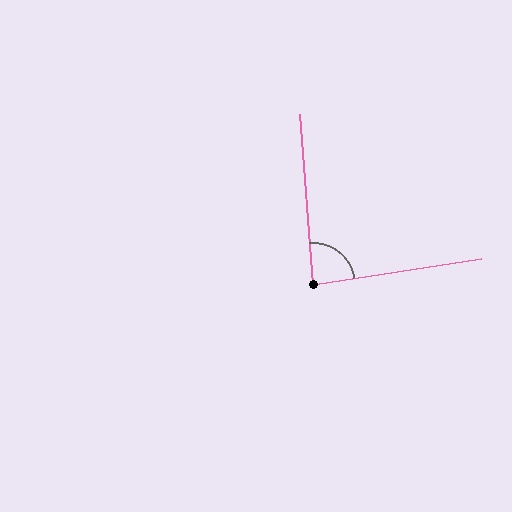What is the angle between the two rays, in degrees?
Approximately 85 degrees.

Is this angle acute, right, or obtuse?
It is approximately a right angle.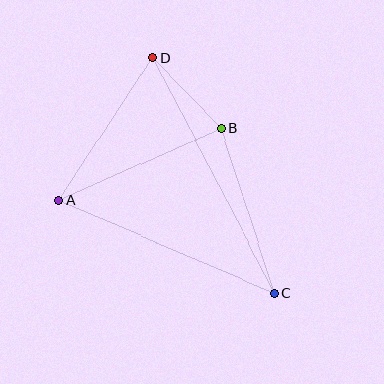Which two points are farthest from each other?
Points C and D are farthest from each other.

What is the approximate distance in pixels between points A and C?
The distance between A and C is approximately 235 pixels.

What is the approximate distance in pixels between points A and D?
The distance between A and D is approximately 171 pixels.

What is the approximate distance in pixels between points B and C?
The distance between B and C is approximately 173 pixels.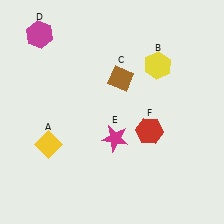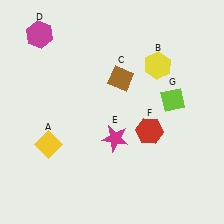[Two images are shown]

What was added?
A lime diamond (G) was added in Image 2.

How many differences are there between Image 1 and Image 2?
There is 1 difference between the two images.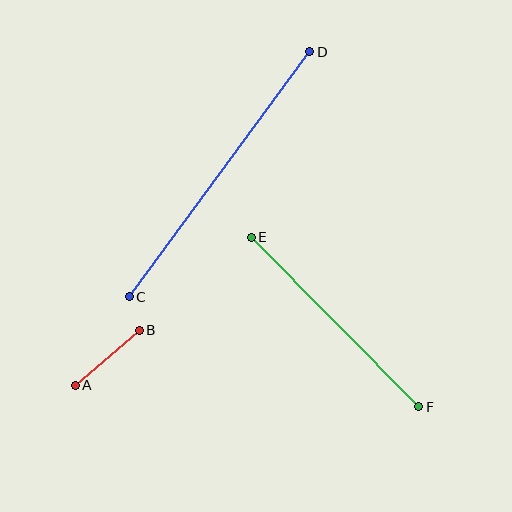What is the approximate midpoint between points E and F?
The midpoint is at approximately (335, 322) pixels.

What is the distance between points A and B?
The distance is approximately 84 pixels.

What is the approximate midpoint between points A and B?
The midpoint is at approximately (107, 358) pixels.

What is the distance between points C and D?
The distance is approximately 304 pixels.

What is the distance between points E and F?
The distance is approximately 239 pixels.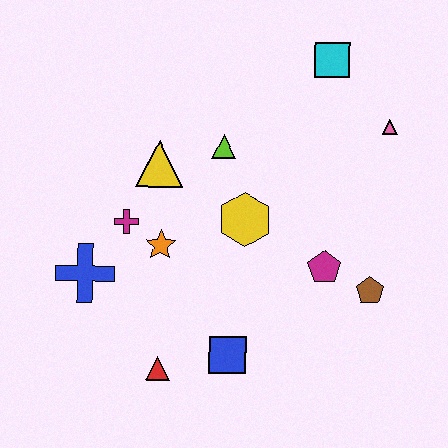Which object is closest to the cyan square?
The pink triangle is closest to the cyan square.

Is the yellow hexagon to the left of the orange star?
No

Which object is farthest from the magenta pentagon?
The blue cross is farthest from the magenta pentagon.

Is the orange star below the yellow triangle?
Yes